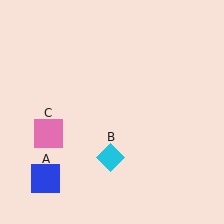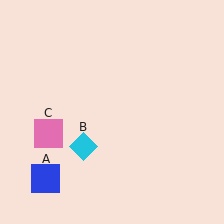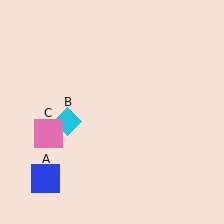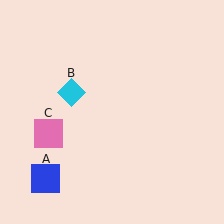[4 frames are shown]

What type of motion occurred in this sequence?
The cyan diamond (object B) rotated clockwise around the center of the scene.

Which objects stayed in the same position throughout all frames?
Blue square (object A) and pink square (object C) remained stationary.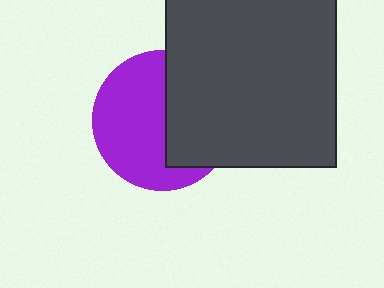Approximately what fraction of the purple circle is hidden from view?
Roughly 42% of the purple circle is hidden behind the dark gray square.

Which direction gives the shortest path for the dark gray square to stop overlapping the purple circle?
Moving right gives the shortest separation.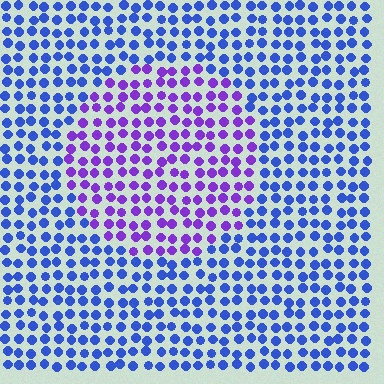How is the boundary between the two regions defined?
The boundary is defined purely by a slight shift in hue (about 44 degrees). Spacing, size, and orientation are identical on both sides.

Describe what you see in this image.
The image is filled with small blue elements in a uniform arrangement. A circle-shaped region is visible where the elements are tinted to a slightly different hue, forming a subtle color boundary.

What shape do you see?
I see a circle.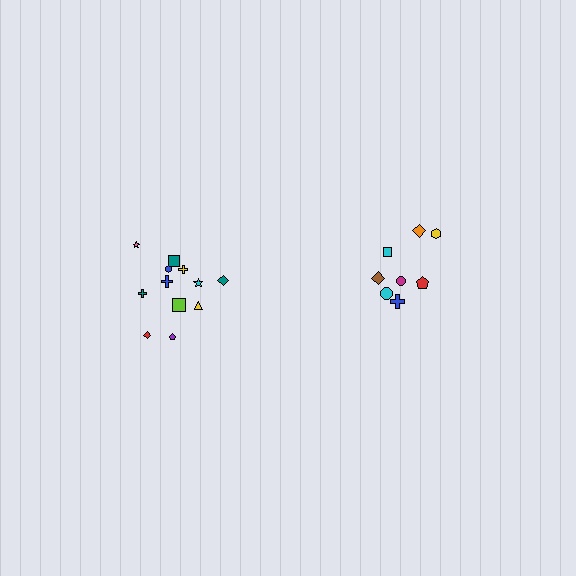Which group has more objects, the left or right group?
The left group.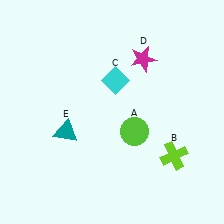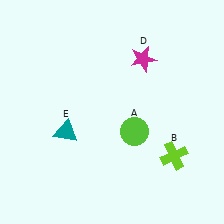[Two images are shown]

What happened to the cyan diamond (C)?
The cyan diamond (C) was removed in Image 2. It was in the top-right area of Image 1.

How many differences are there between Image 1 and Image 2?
There is 1 difference between the two images.